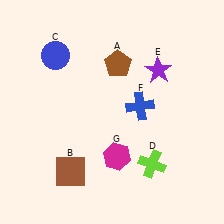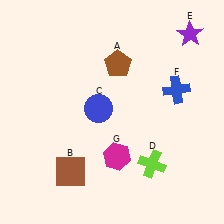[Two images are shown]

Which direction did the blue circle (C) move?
The blue circle (C) moved down.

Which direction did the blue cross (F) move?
The blue cross (F) moved right.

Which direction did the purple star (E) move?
The purple star (E) moved up.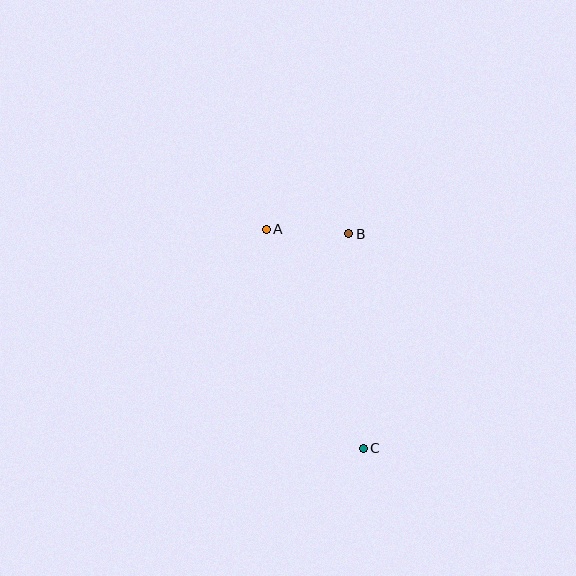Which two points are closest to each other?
Points A and B are closest to each other.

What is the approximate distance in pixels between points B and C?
The distance between B and C is approximately 215 pixels.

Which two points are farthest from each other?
Points A and C are farthest from each other.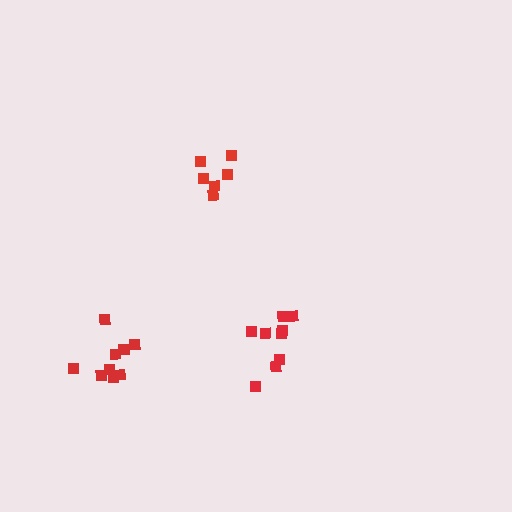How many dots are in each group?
Group 1: 6 dots, Group 2: 9 dots, Group 3: 9 dots (24 total).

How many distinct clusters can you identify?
There are 3 distinct clusters.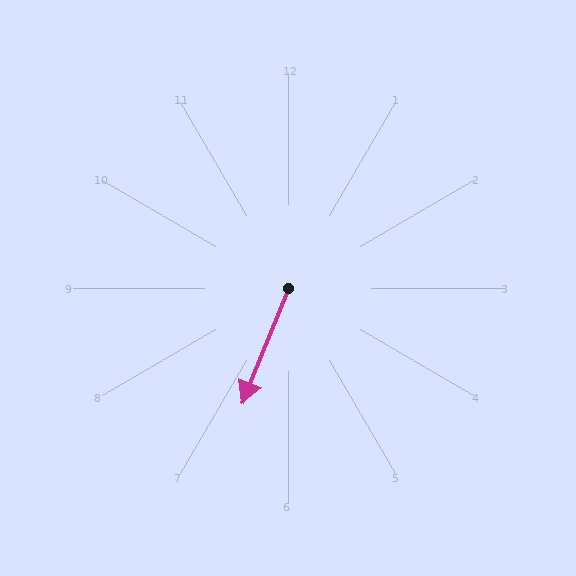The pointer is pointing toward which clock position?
Roughly 7 o'clock.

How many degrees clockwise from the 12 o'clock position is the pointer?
Approximately 202 degrees.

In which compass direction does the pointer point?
South.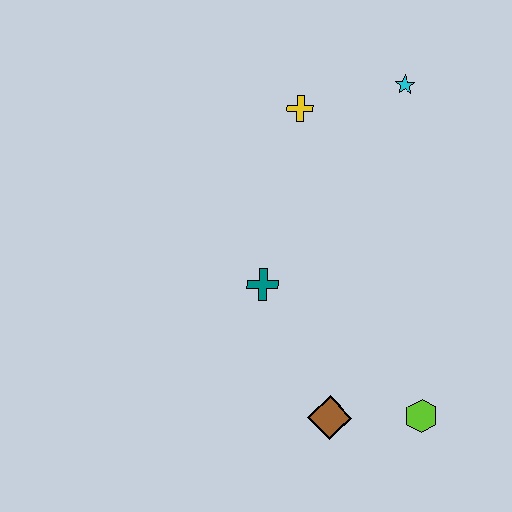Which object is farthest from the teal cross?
The cyan star is farthest from the teal cross.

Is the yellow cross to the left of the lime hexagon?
Yes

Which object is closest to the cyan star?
The yellow cross is closest to the cyan star.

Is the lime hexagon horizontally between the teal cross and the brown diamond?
No